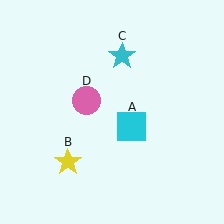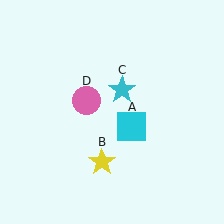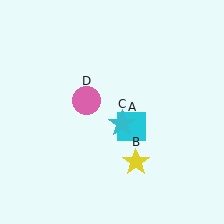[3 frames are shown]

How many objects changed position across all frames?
2 objects changed position: yellow star (object B), cyan star (object C).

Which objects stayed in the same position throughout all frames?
Cyan square (object A) and pink circle (object D) remained stationary.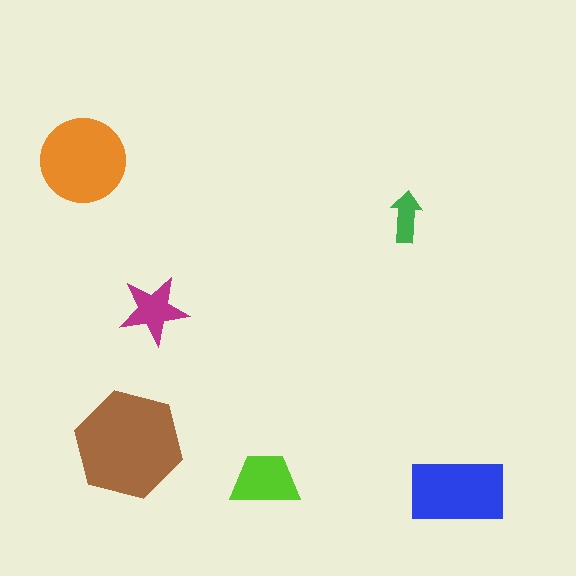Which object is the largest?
The brown hexagon.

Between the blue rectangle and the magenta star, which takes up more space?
The blue rectangle.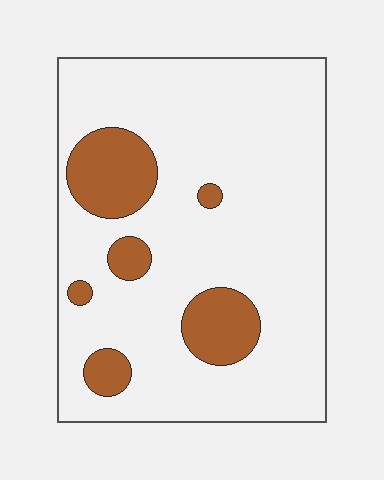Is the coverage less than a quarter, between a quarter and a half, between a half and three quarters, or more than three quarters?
Less than a quarter.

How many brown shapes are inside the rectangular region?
6.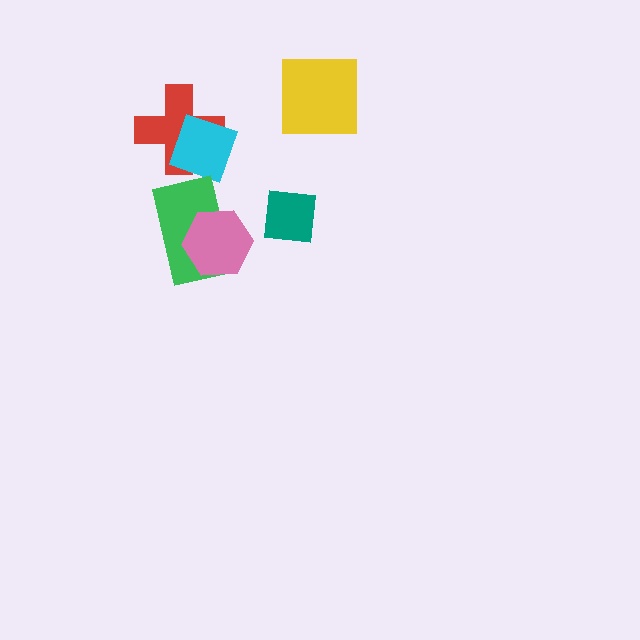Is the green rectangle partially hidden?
Yes, it is partially covered by another shape.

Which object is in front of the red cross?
The cyan square is in front of the red cross.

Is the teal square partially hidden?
No, no other shape covers it.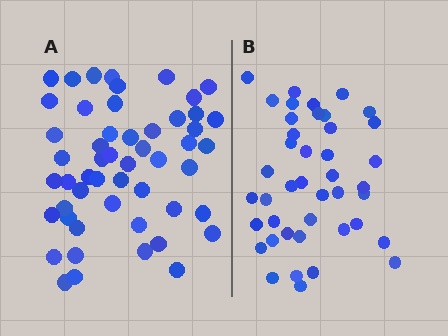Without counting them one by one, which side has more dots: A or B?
Region A (the left region) has more dots.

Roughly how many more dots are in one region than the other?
Region A has roughly 10 or so more dots than region B.